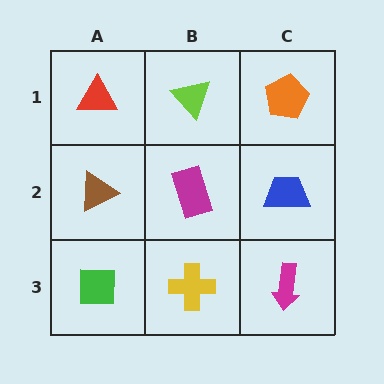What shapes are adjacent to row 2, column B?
A lime triangle (row 1, column B), a yellow cross (row 3, column B), a brown triangle (row 2, column A), a blue trapezoid (row 2, column C).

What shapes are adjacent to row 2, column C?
An orange pentagon (row 1, column C), a magenta arrow (row 3, column C), a magenta rectangle (row 2, column B).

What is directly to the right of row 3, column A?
A yellow cross.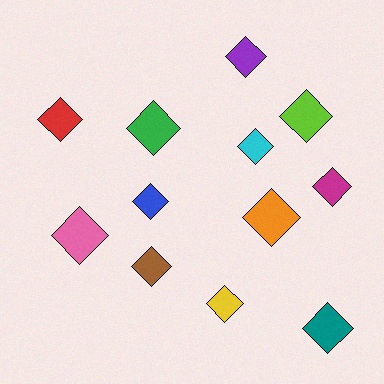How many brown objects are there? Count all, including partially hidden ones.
There is 1 brown object.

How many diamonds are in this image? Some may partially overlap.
There are 12 diamonds.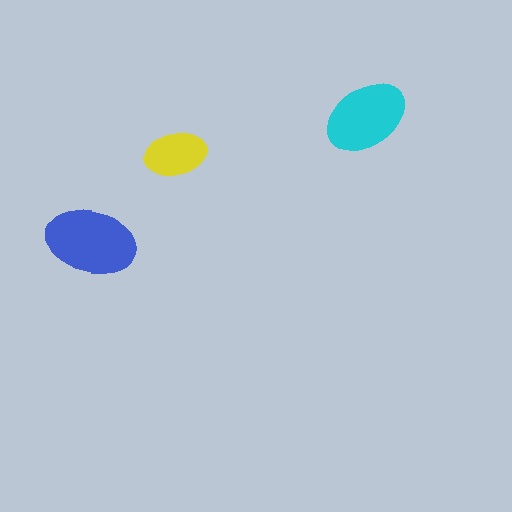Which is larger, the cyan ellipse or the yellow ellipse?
The cyan one.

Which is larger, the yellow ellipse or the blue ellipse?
The blue one.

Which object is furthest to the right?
The cyan ellipse is rightmost.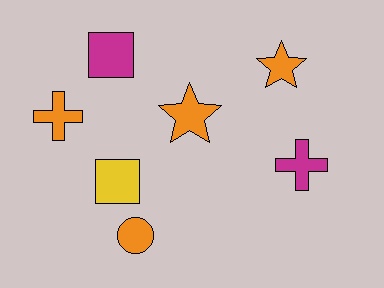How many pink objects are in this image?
There are no pink objects.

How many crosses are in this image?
There are 2 crosses.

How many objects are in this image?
There are 7 objects.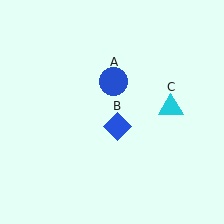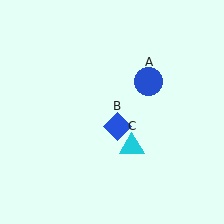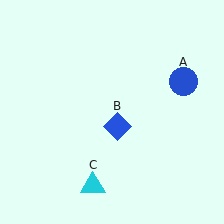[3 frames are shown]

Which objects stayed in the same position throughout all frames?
Blue diamond (object B) remained stationary.